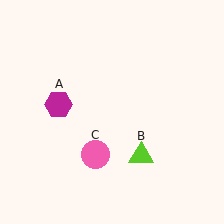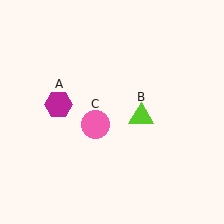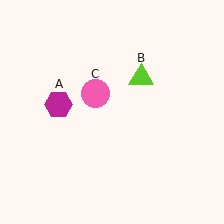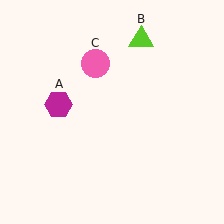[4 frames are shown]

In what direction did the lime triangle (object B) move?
The lime triangle (object B) moved up.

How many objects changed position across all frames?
2 objects changed position: lime triangle (object B), pink circle (object C).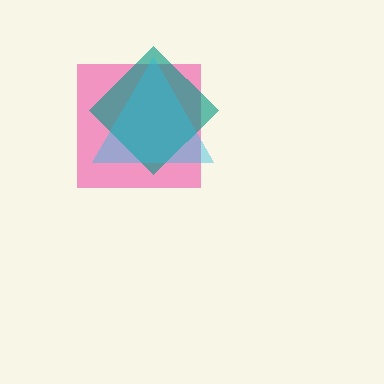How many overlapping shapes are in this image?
There are 3 overlapping shapes in the image.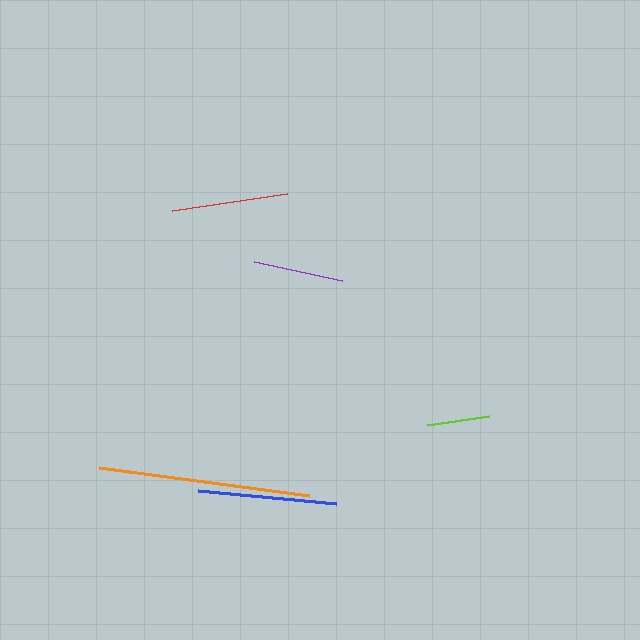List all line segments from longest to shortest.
From longest to shortest: orange, blue, red, purple, lime.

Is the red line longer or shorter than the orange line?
The orange line is longer than the red line.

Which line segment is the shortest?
The lime line is the shortest at approximately 62 pixels.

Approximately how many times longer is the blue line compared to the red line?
The blue line is approximately 1.2 times the length of the red line.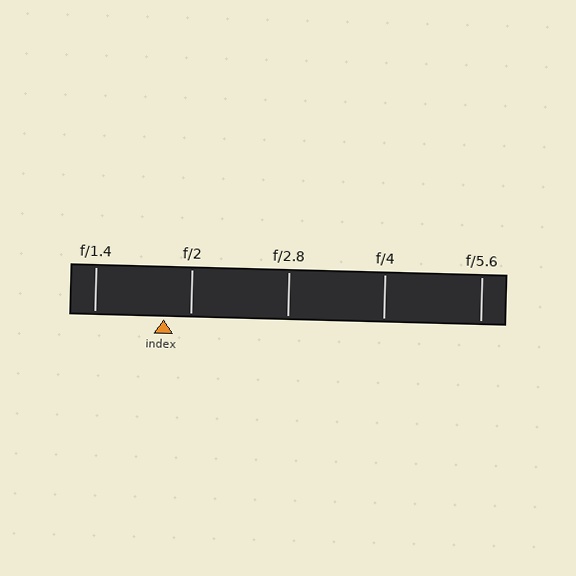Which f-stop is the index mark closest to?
The index mark is closest to f/2.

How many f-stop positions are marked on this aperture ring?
There are 5 f-stop positions marked.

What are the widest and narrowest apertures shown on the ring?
The widest aperture shown is f/1.4 and the narrowest is f/5.6.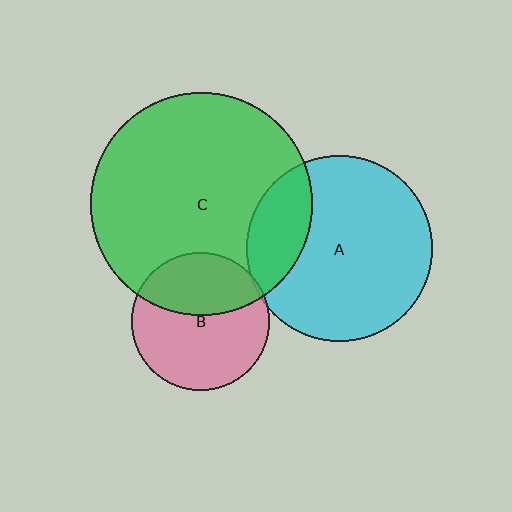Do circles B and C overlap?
Yes.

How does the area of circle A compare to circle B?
Approximately 1.8 times.